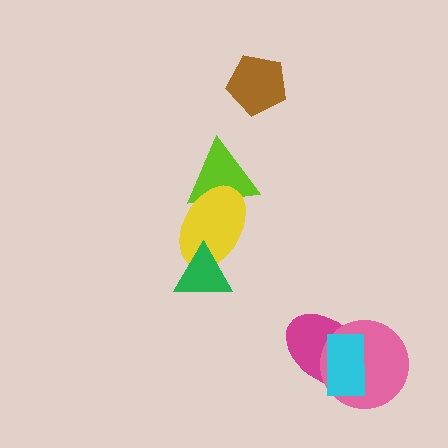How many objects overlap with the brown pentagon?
0 objects overlap with the brown pentagon.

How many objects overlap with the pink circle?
2 objects overlap with the pink circle.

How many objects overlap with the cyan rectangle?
2 objects overlap with the cyan rectangle.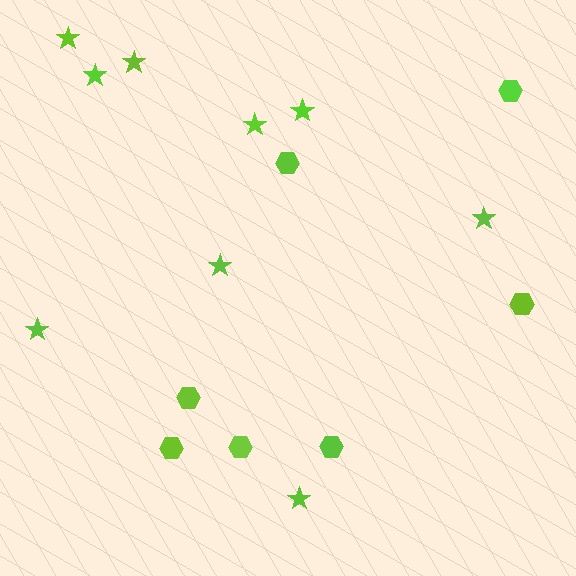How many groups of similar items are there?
There are 2 groups: one group of stars (9) and one group of hexagons (7).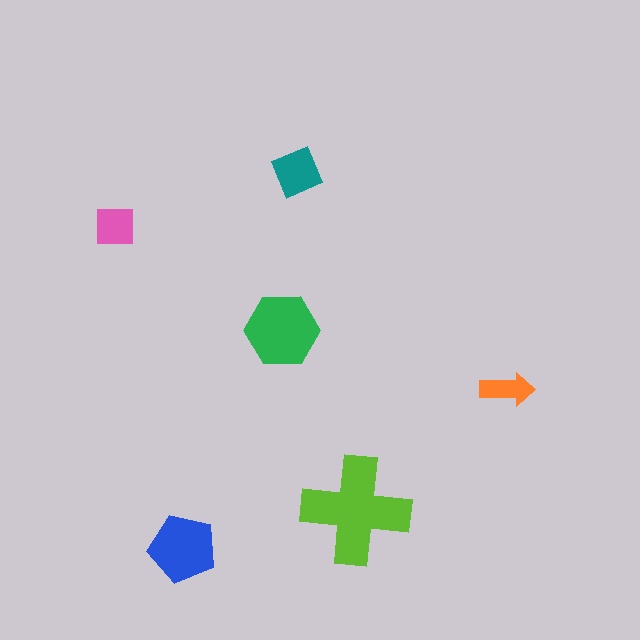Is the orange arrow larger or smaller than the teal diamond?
Smaller.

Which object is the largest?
The lime cross.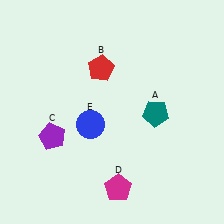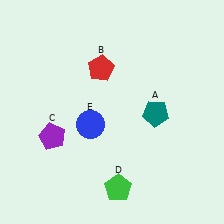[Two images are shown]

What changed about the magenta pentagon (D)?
In Image 1, D is magenta. In Image 2, it changed to green.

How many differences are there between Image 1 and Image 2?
There is 1 difference between the two images.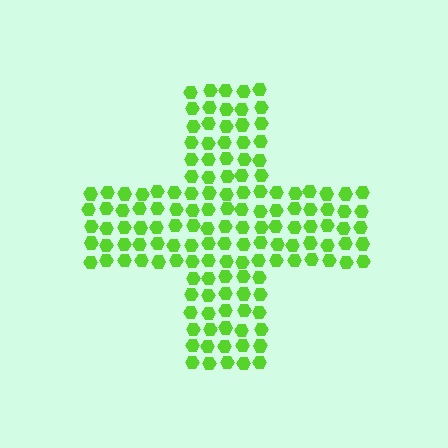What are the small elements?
The small elements are hexagons.